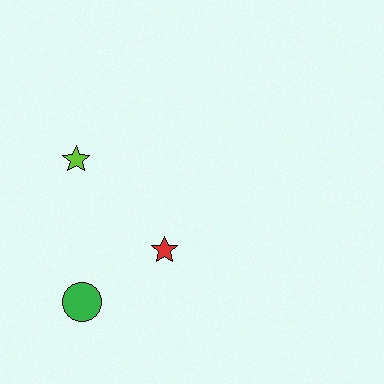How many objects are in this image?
There are 3 objects.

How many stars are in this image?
There are 2 stars.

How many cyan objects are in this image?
There are no cyan objects.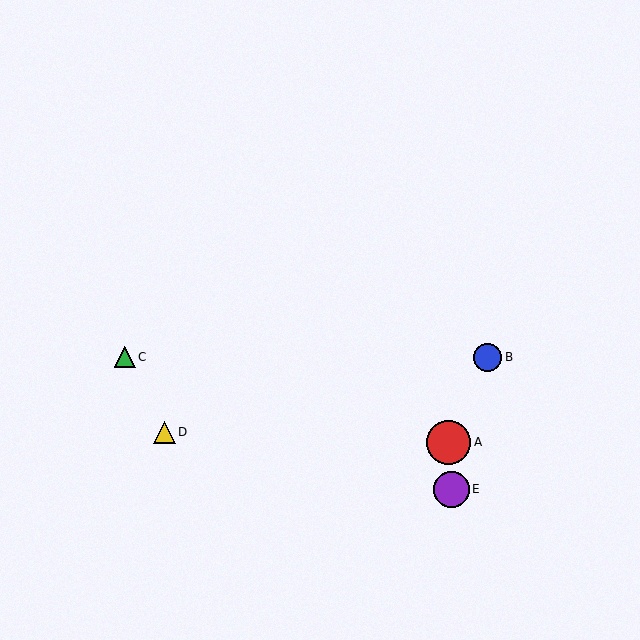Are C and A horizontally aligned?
No, C is at y≈357 and A is at y≈442.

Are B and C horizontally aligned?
Yes, both are at y≈357.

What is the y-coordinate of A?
Object A is at y≈442.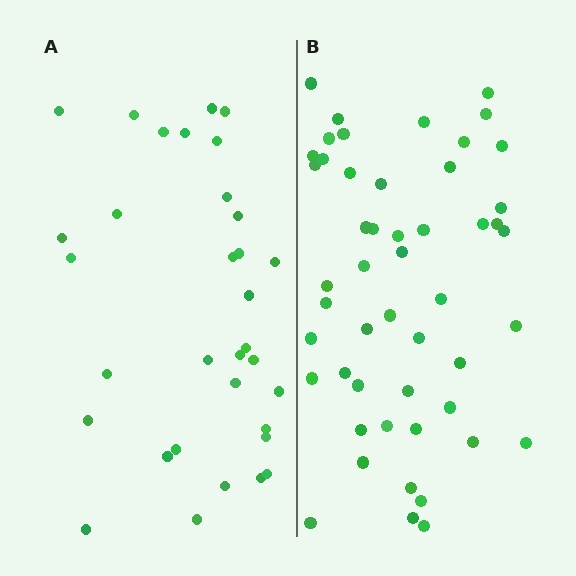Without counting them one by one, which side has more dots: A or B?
Region B (the right region) has more dots.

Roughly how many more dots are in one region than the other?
Region B has approximately 15 more dots than region A.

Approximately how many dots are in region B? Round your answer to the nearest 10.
About 50 dots.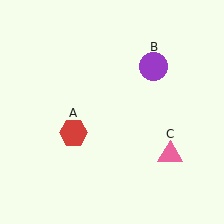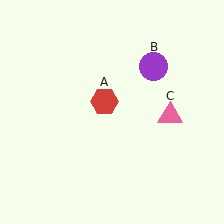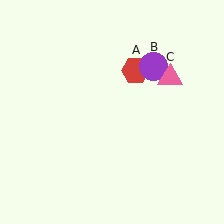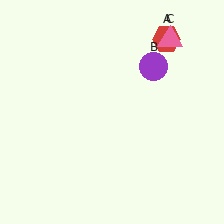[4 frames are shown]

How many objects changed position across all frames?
2 objects changed position: red hexagon (object A), pink triangle (object C).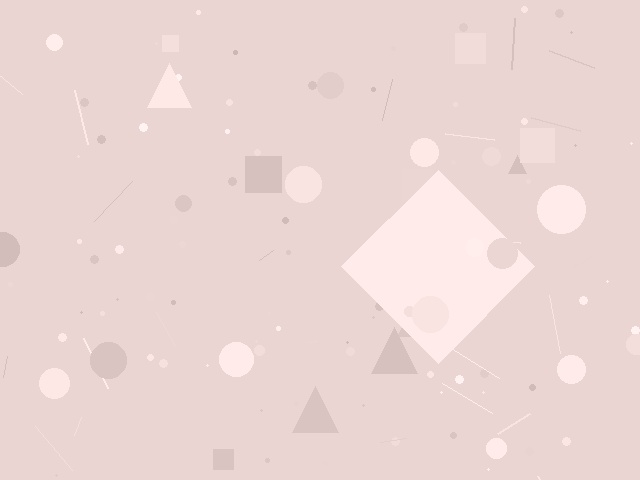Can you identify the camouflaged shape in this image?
The camouflaged shape is a diamond.